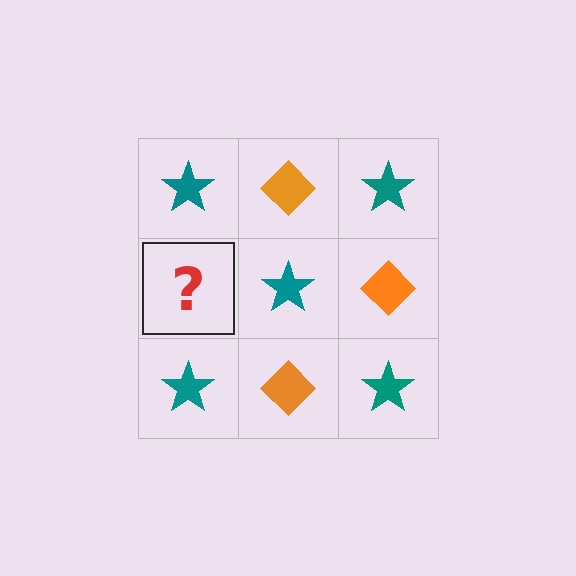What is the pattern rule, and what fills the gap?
The rule is that it alternates teal star and orange diamond in a checkerboard pattern. The gap should be filled with an orange diamond.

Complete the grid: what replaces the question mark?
The question mark should be replaced with an orange diamond.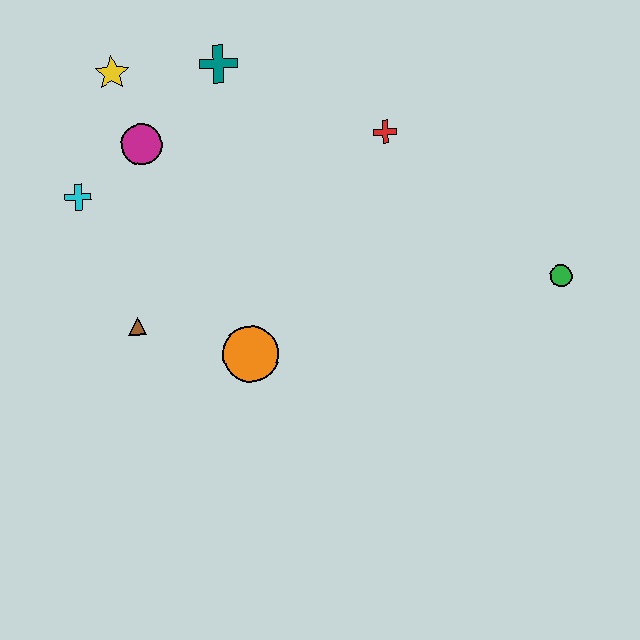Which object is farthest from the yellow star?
The green circle is farthest from the yellow star.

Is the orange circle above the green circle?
No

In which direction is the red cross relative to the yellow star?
The red cross is to the right of the yellow star.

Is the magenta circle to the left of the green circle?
Yes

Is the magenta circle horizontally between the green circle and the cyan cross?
Yes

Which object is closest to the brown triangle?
The orange circle is closest to the brown triangle.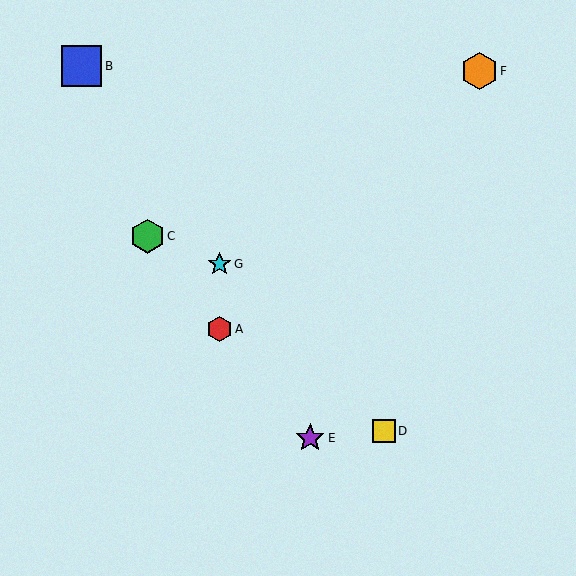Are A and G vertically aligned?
Yes, both are at x≈219.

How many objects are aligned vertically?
2 objects (A, G) are aligned vertically.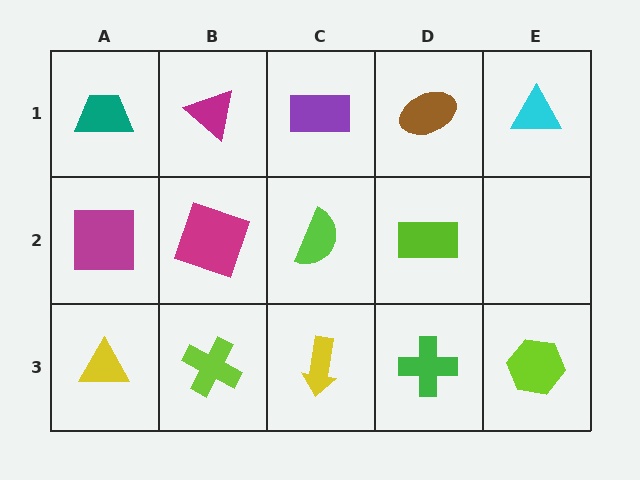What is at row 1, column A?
A teal trapezoid.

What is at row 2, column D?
A lime rectangle.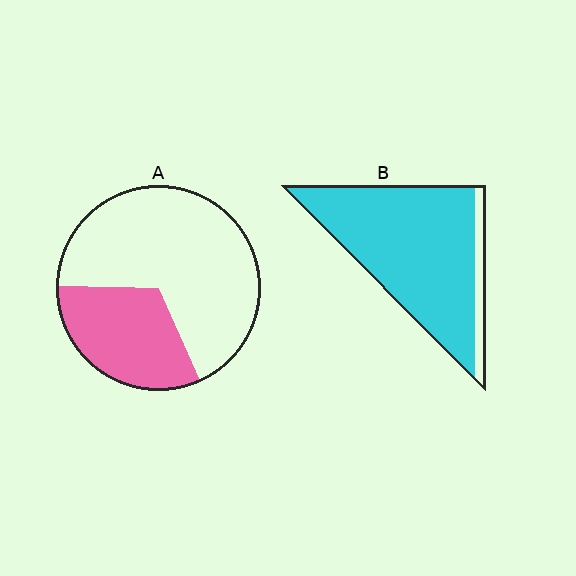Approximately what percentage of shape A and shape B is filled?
A is approximately 30% and B is approximately 90%.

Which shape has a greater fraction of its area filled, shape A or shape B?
Shape B.